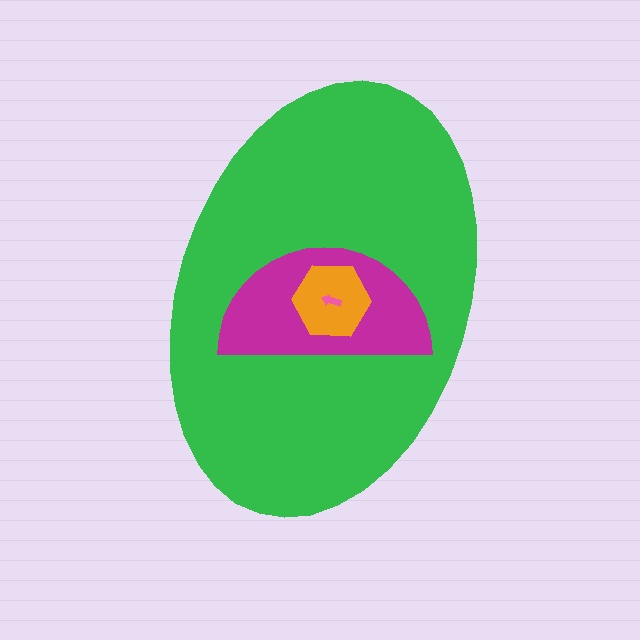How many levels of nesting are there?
4.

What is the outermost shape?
The green ellipse.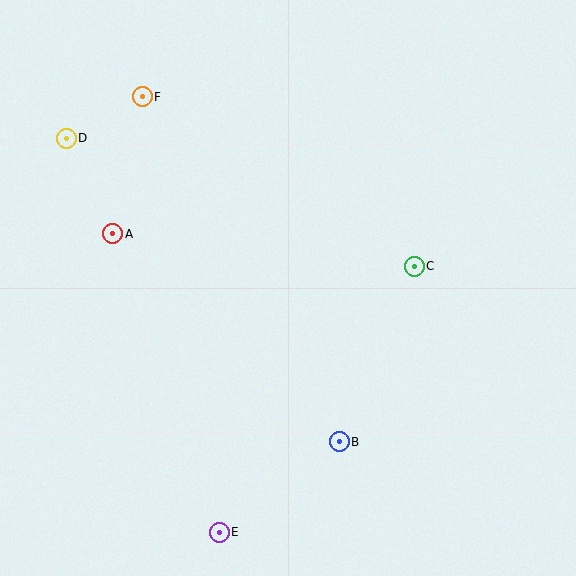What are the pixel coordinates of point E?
Point E is at (219, 532).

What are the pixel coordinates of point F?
Point F is at (142, 97).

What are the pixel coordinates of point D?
Point D is at (66, 138).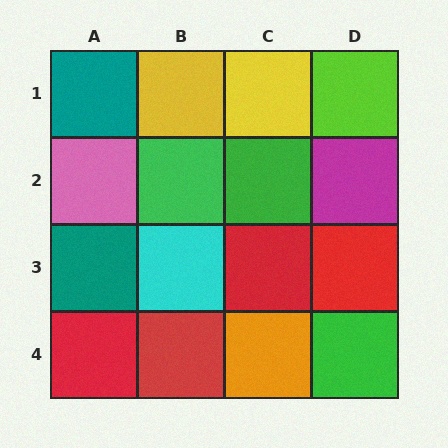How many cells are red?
4 cells are red.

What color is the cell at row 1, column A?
Teal.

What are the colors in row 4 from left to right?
Red, red, orange, green.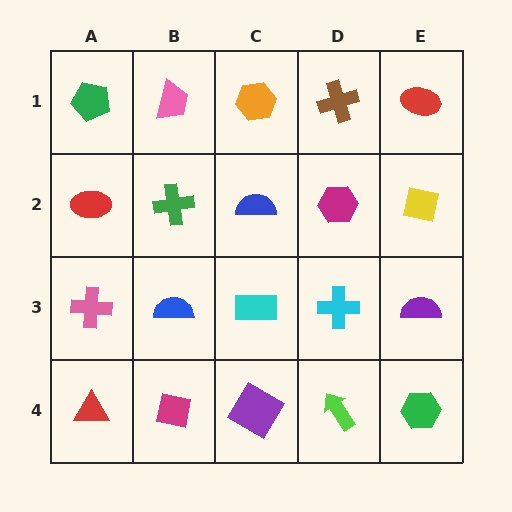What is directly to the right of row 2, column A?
A green cross.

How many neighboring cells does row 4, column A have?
2.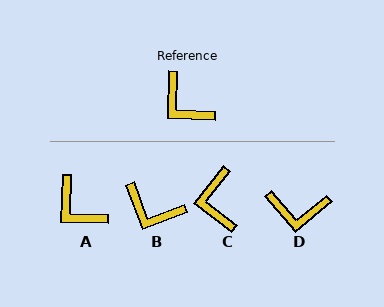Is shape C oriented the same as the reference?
No, it is off by about 36 degrees.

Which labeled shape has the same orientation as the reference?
A.